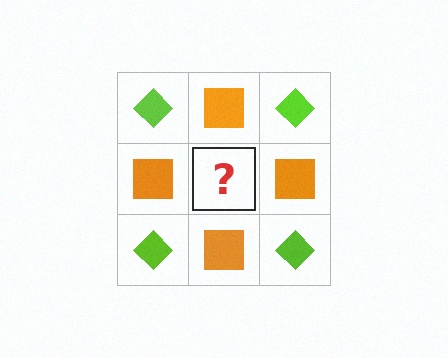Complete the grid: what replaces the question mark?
The question mark should be replaced with a lime diamond.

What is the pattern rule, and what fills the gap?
The rule is that it alternates lime diamond and orange square in a checkerboard pattern. The gap should be filled with a lime diamond.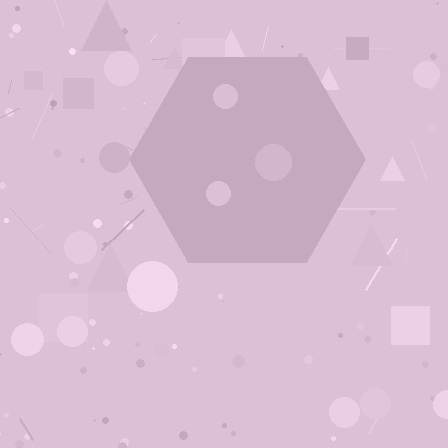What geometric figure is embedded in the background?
A hexagon is embedded in the background.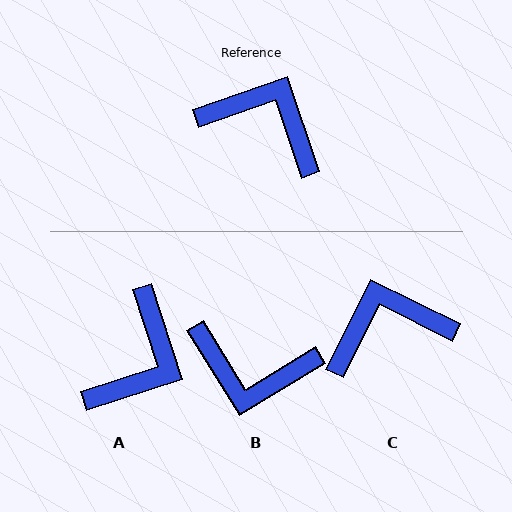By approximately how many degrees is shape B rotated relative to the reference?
Approximately 167 degrees clockwise.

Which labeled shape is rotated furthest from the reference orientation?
B, about 167 degrees away.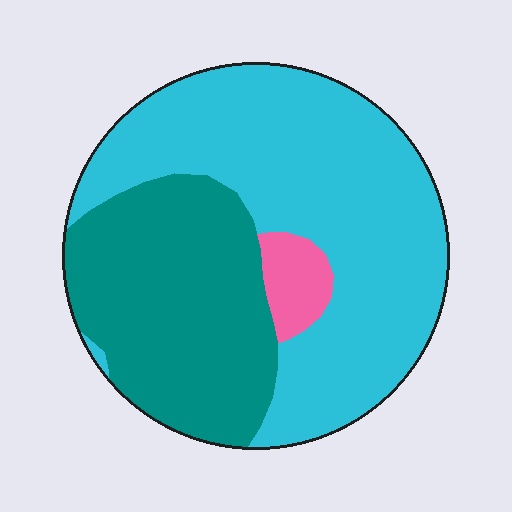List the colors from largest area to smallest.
From largest to smallest: cyan, teal, pink.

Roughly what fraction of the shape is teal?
Teal covers 37% of the shape.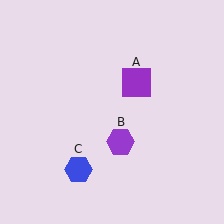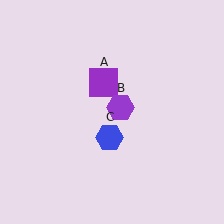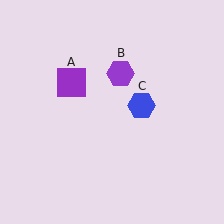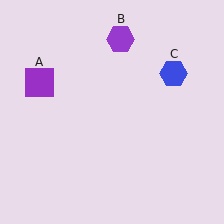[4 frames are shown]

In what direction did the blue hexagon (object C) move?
The blue hexagon (object C) moved up and to the right.